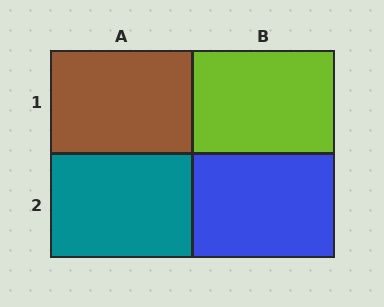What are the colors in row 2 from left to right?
Teal, blue.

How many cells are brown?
1 cell is brown.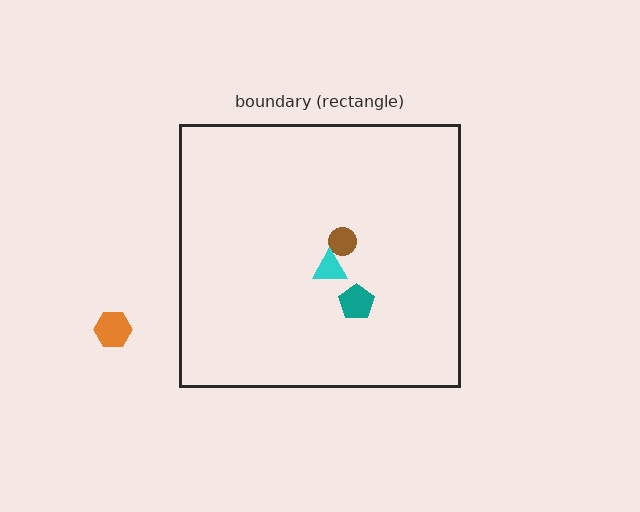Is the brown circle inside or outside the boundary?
Inside.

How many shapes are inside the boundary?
3 inside, 1 outside.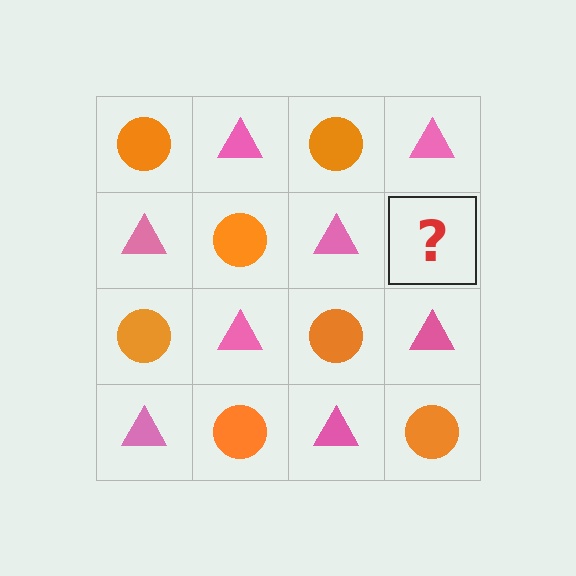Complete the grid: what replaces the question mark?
The question mark should be replaced with an orange circle.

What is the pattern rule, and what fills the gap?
The rule is that it alternates orange circle and pink triangle in a checkerboard pattern. The gap should be filled with an orange circle.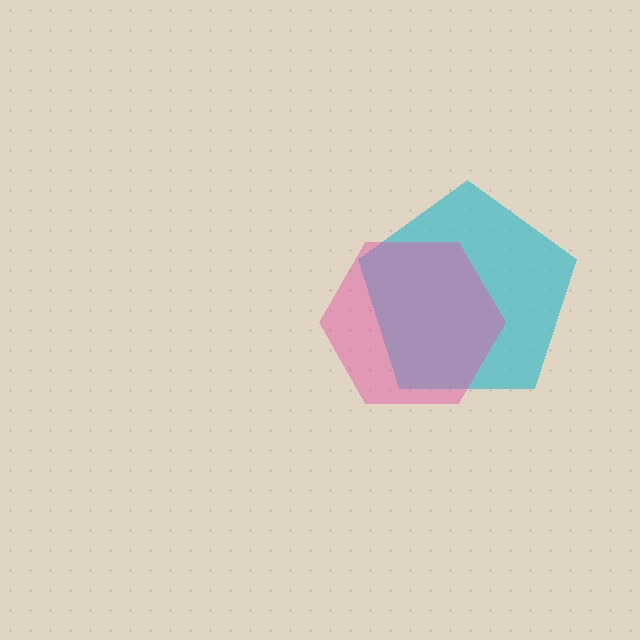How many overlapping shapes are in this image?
There are 2 overlapping shapes in the image.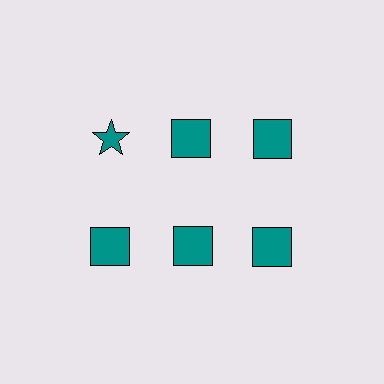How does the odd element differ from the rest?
It has a different shape: star instead of square.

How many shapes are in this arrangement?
There are 6 shapes arranged in a grid pattern.